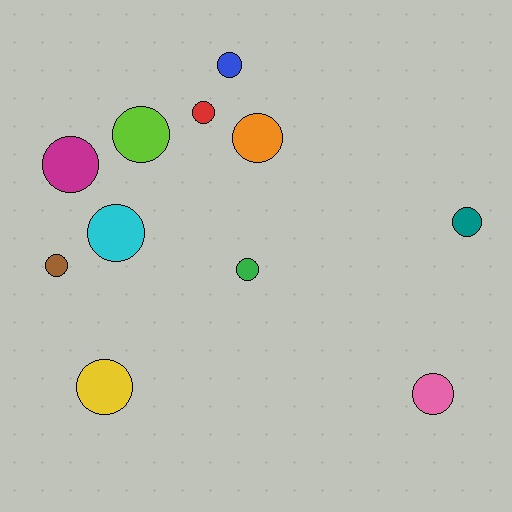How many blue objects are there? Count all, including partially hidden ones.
There is 1 blue object.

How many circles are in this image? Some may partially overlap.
There are 11 circles.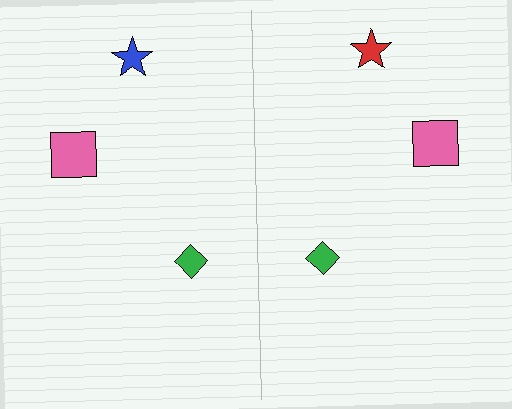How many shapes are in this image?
There are 6 shapes in this image.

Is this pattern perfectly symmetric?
No, the pattern is not perfectly symmetric. The red star on the right side breaks the symmetry — its mirror counterpart is blue.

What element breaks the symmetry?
The red star on the right side breaks the symmetry — its mirror counterpart is blue.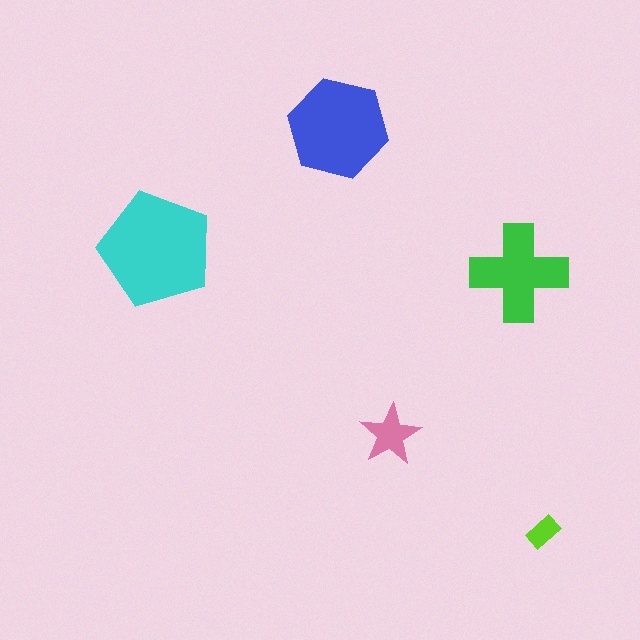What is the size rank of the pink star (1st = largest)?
4th.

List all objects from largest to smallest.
The cyan pentagon, the blue hexagon, the green cross, the pink star, the lime rectangle.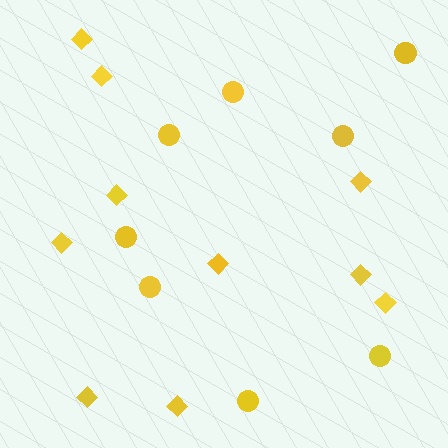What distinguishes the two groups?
There are 2 groups: one group of diamonds (10) and one group of circles (8).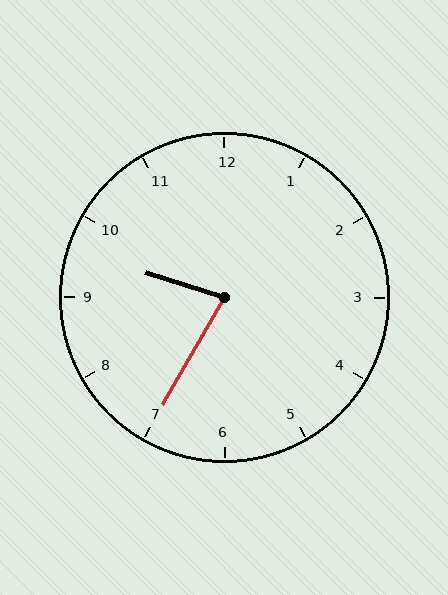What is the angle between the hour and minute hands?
Approximately 78 degrees.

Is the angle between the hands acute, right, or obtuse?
It is acute.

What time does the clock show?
9:35.